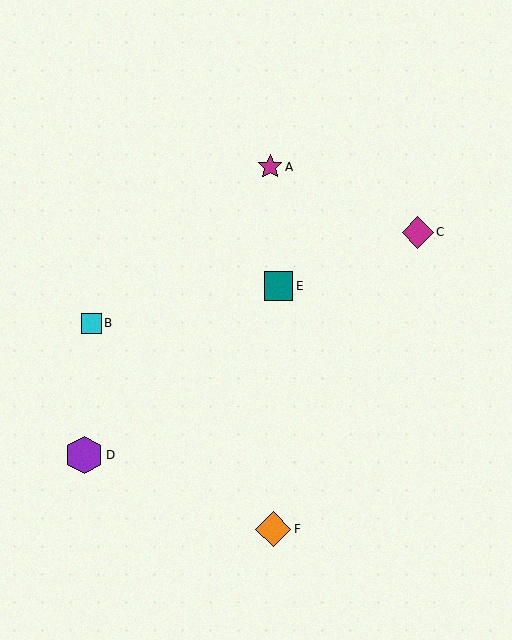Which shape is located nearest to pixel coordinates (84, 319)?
The cyan square (labeled B) at (91, 323) is nearest to that location.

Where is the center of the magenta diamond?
The center of the magenta diamond is at (418, 232).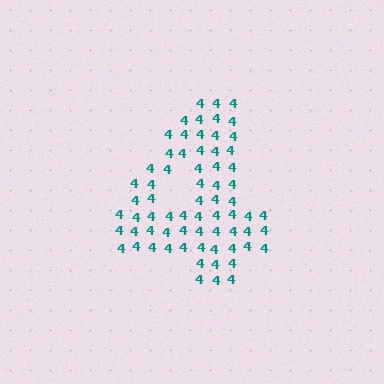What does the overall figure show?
The overall figure shows the digit 4.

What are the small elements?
The small elements are digit 4's.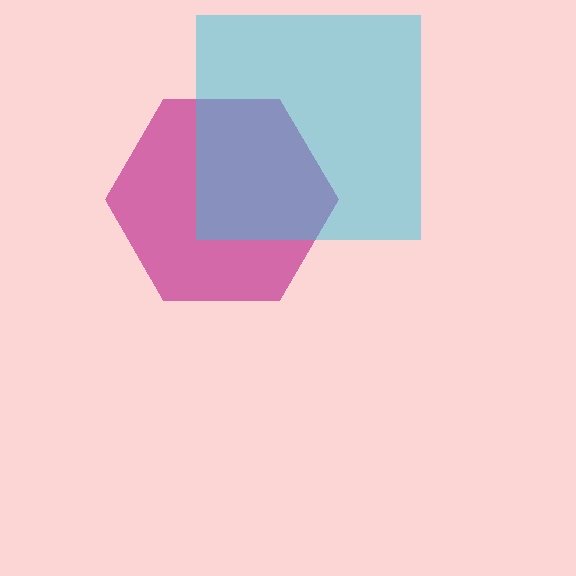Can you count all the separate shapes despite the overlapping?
Yes, there are 2 separate shapes.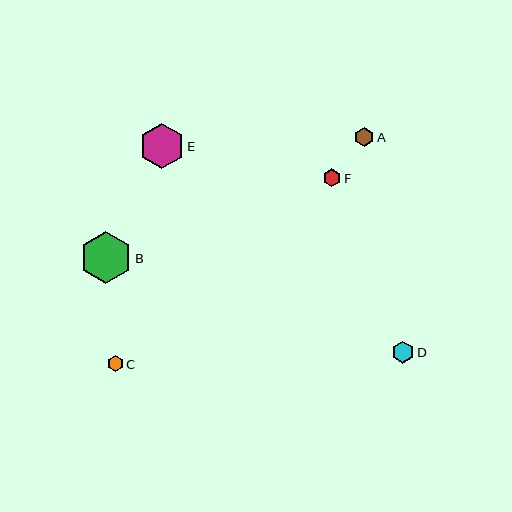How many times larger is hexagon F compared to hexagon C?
Hexagon F is approximately 1.1 times the size of hexagon C.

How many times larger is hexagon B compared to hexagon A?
Hexagon B is approximately 2.6 times the size of hexagon A.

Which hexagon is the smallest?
Hexagon C is the smallest with a size of approximately 16 pixels.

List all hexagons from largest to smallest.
From largest to smallest: B, E, D, A, F, C.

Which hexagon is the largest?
Hexagon B is the largest with a size of approximately 52 pixels.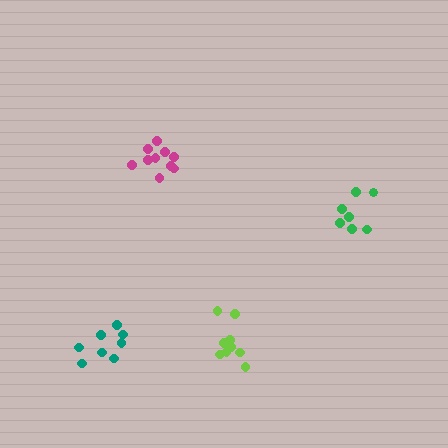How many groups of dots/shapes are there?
There are 4 groups.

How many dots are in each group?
Group 1: 10 dots, Group 2: 8 dots, Group 3: 9 dots, Group 4: 7 dots (34 total).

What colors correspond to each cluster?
The clusters are colored: magenta, teal, lime, green.